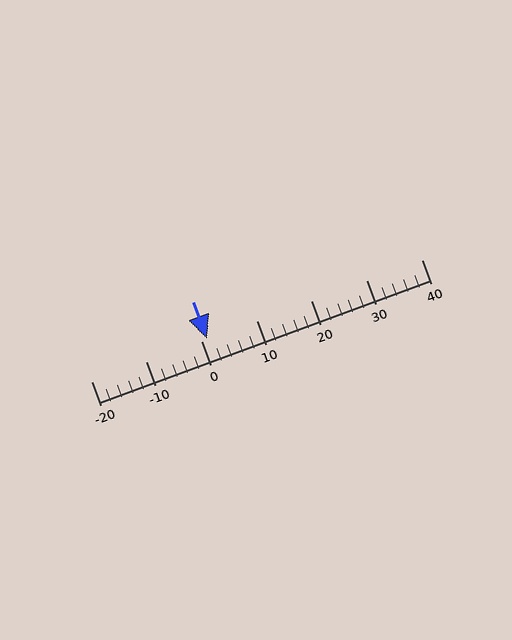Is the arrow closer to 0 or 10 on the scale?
The arrow is closer to 0.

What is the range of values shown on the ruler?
The ruler shows values from -20 to 40.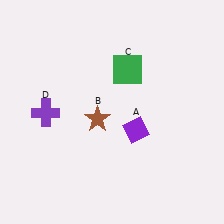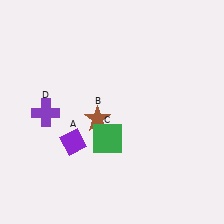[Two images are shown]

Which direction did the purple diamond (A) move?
The purple diamond (A) moved left.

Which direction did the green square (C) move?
The green square (C) moved down.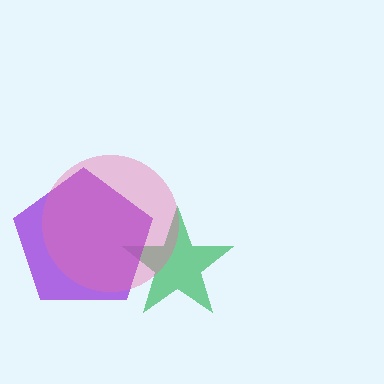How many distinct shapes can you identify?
There are 3 distinct shapes: a green star, a purple pentagon, a pink circle.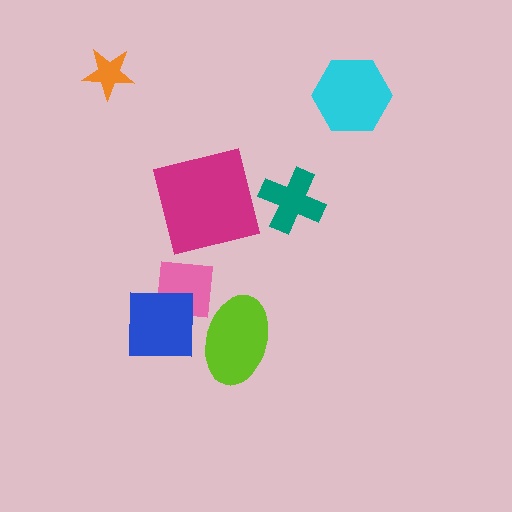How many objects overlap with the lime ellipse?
1 object overlaps with the lime ellipse.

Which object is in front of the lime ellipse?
The blue square is in front of the lime ellipse.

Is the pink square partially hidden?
Yes, it is partially covered by another shape.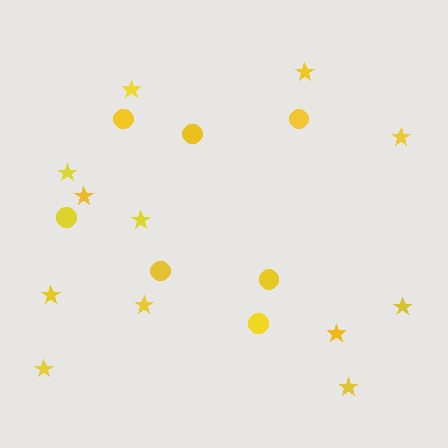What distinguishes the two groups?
There are 2 groups: one group of circles (7) and one group of stars (12).